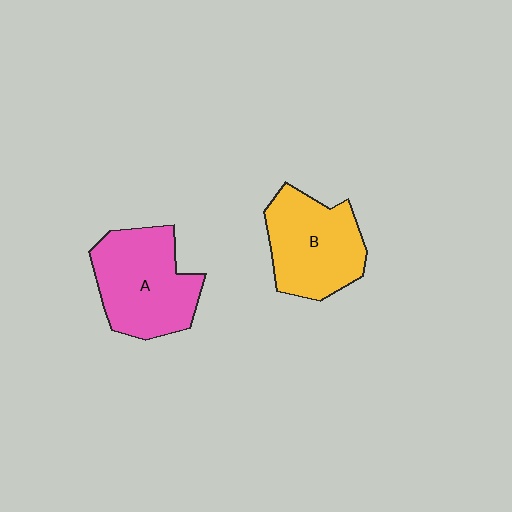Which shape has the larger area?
Shape A (pink).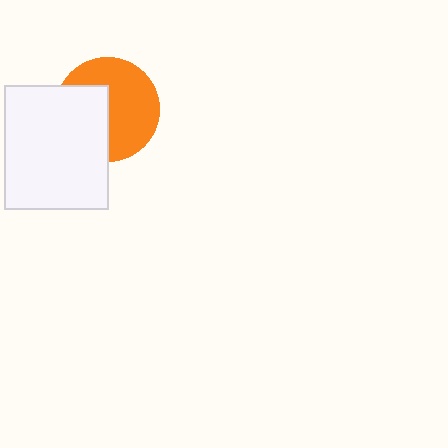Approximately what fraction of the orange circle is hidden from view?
Roughly 41% of the orange circle is hidden behind the white rectangle.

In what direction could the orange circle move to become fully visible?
The orange circle could move right. That would shift it out from behind the white rectangle entirely.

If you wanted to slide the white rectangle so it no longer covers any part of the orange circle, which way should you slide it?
Slide it left — that is the most direct way to separate the two shapes.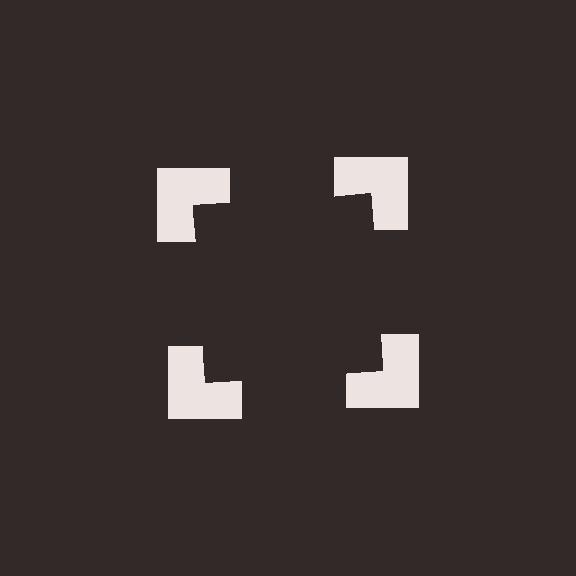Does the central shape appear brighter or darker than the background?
It typically appears slightly darker than the background, even though no actual brightness change is drawn.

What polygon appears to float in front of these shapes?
An illusory square — its edges are inferred from the aligned wedge cuts in the notched squares, not physically drawn.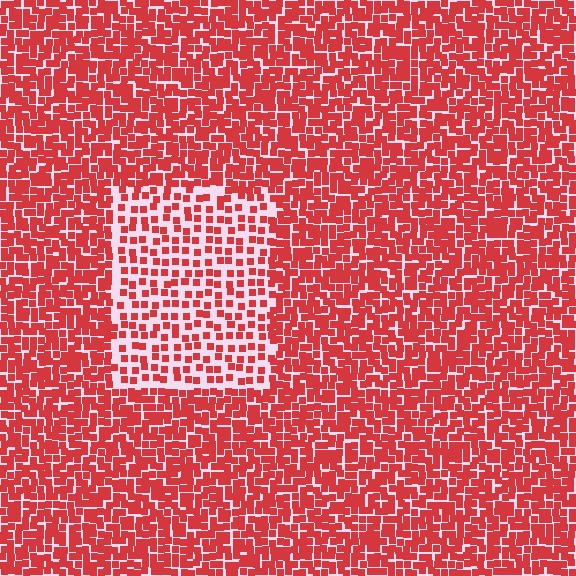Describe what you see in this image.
The image contains small red elements arranged at two different densities. A rectangle-shaped region is visible where the elements are less densely packed than the surrounding area.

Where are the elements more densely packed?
The elements are more densely packed outside the rectangle boundary.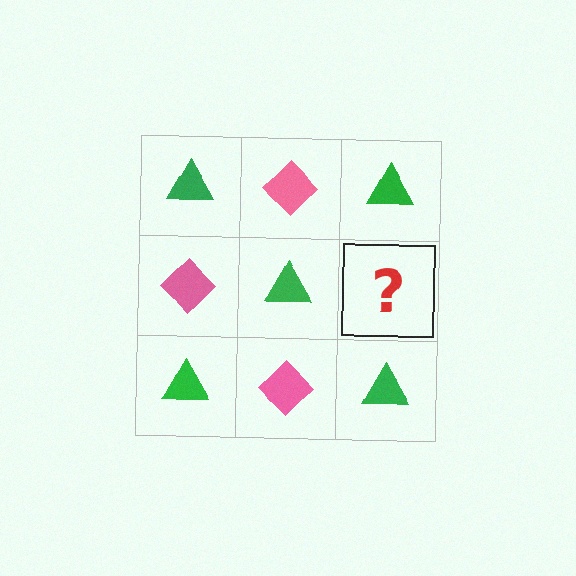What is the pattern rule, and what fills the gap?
The rule is that it alternates green triangle and pink diamond in a checkerboard pattern. The gap should be filled with a pink diamond.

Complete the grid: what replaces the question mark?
The question mark should be replaced with a pink diamond.